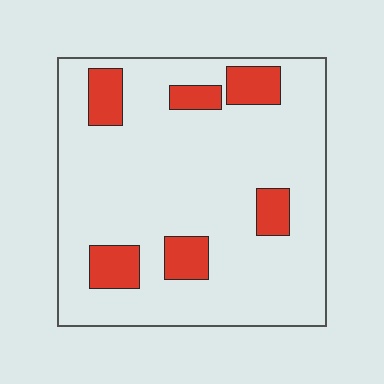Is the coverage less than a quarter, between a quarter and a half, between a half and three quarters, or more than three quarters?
Less than a quarter.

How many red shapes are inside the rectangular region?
6.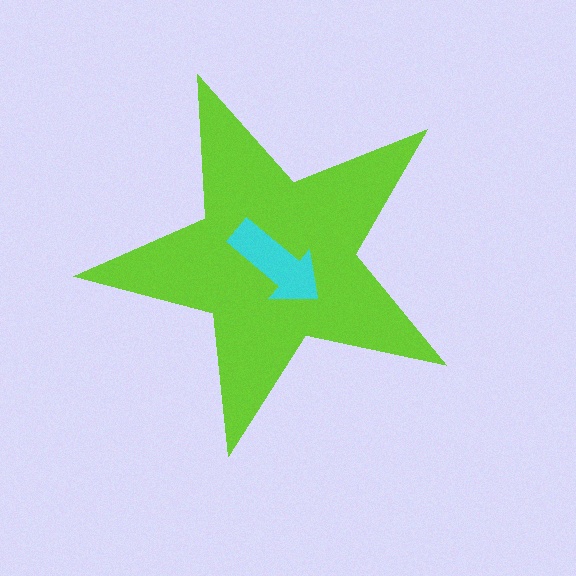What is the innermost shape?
The cyan arrow.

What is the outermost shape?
The lime star.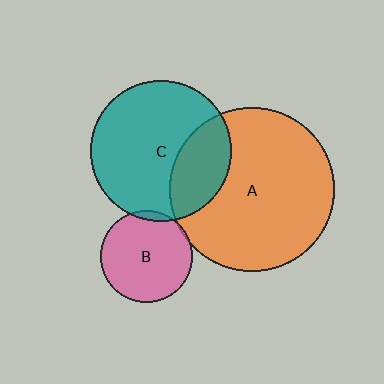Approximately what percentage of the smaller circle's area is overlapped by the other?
Approximately 5%.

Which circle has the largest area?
Circle A (orange).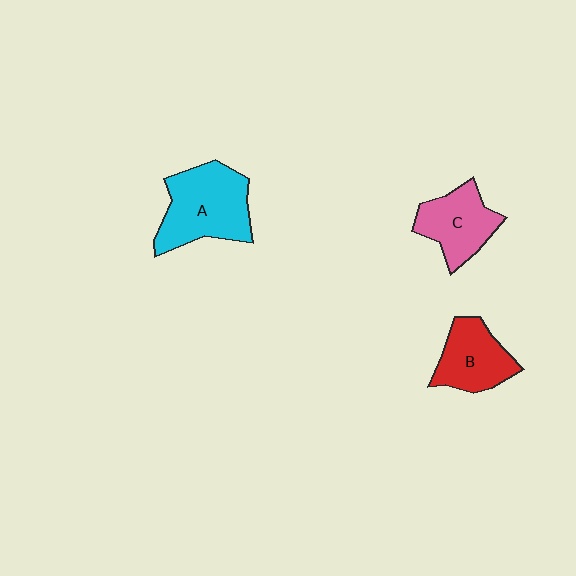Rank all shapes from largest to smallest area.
From largest to smallest: A (cyan), C (pink), B (red).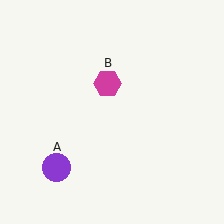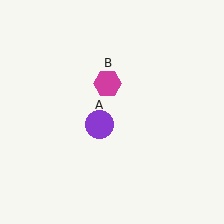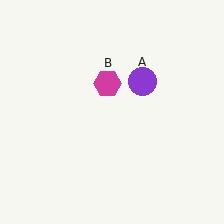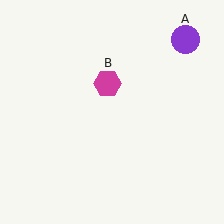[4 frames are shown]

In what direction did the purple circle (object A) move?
The purple circle (object A) moved up and to the right.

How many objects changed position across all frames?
1 object changed position: purple circle (object A).